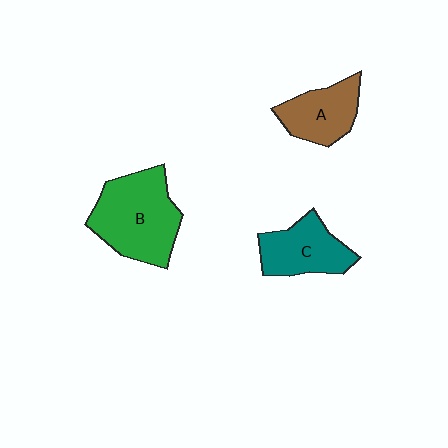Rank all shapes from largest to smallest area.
From largest to smallest: B (green), C (teal), A (brown).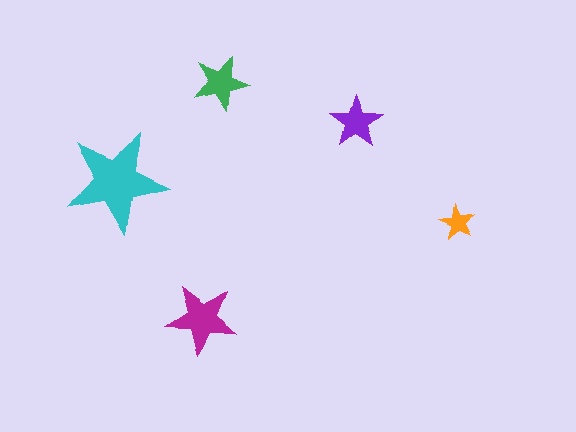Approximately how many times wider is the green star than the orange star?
About 1.5 times wider.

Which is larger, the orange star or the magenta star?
The magenta one.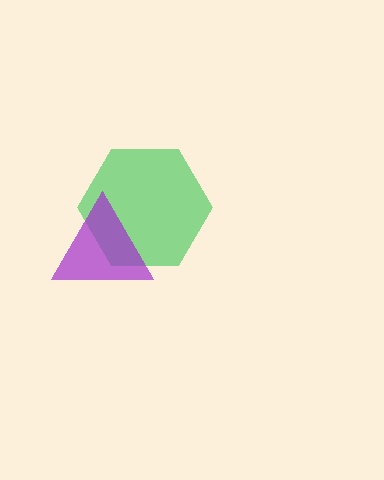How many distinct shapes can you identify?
There are 2 distinct shapes: a green hexagon, a purple triangle.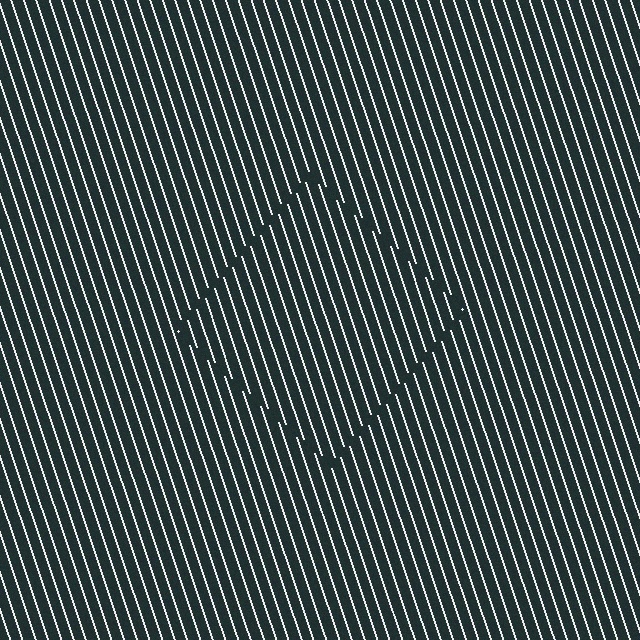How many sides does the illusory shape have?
4 sides — the line-ends trace a square.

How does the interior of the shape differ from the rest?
The interior of the shape contains the same grating, shifted by half a period — the contour is defined by the phase discontinuity where line-ends from the inner and outer gratings abut.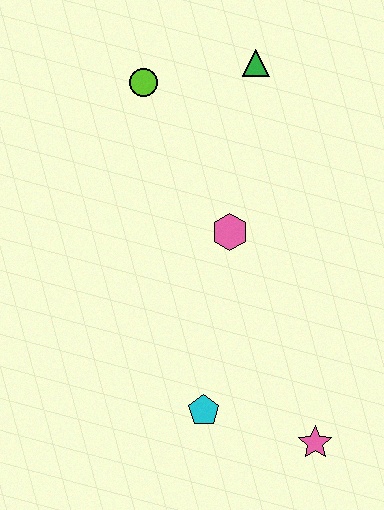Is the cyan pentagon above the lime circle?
No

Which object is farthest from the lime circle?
The pink star is farthest from the lime circle.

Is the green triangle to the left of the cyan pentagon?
No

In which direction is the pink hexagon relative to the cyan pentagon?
The pink hexagon is above the cyan pentagon.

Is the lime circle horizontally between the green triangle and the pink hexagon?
No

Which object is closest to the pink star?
The cyan pentagon is closest to the pink star.